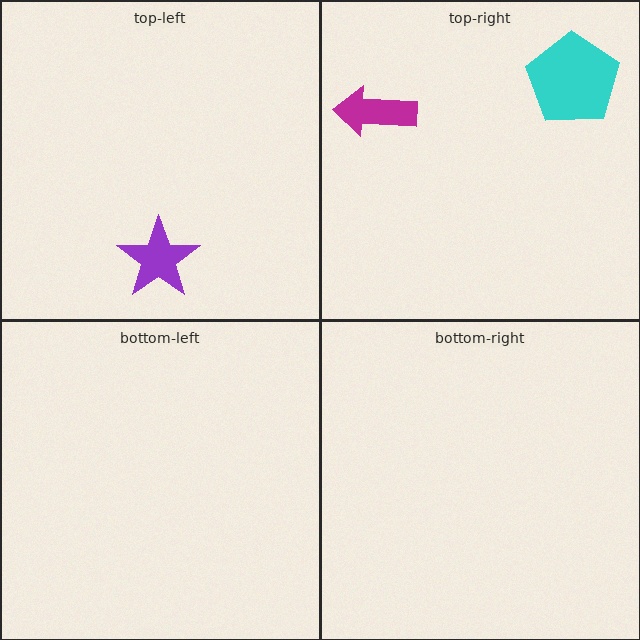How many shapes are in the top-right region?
2.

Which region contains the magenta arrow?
The top-right region.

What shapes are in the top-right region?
The cyan pentagon, the magenta arrow.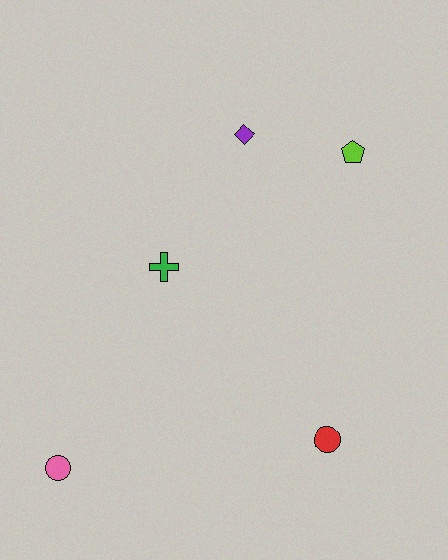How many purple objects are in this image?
There is 1 purple object.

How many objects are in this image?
There are 5 objects.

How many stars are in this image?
There are no stars.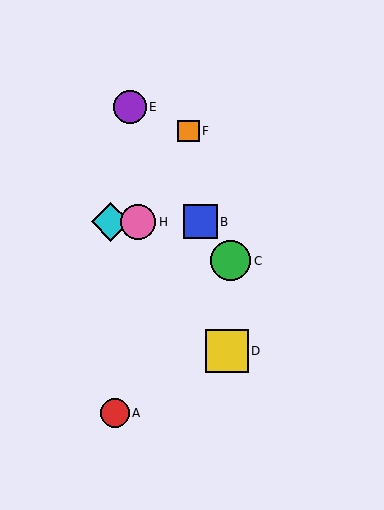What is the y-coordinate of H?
Object H is at y≈222.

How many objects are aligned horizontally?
3 objects (B, G, H) are aligned horizontally.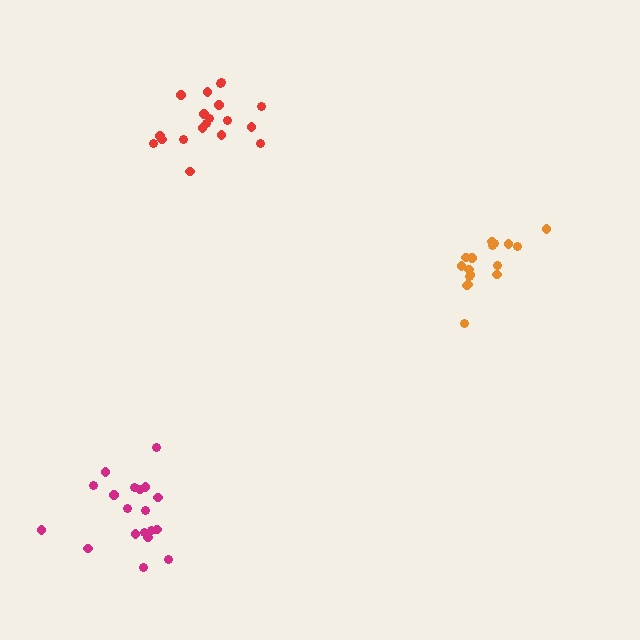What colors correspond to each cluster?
The clusters are colored: magenta, red, orange.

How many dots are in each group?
Group 1: 19 dots, Group 2: 19 dots, Group 3: 17 dots (55 total).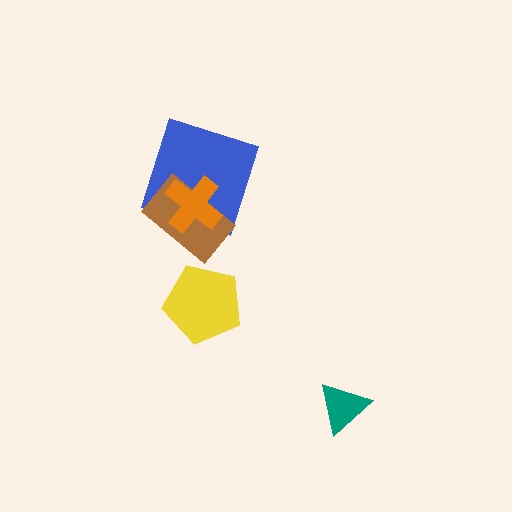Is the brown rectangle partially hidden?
Yes, it is partially covered by another shape.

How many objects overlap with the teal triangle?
0 objects overlap with the teal triangle.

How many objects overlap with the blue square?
2 objects overlap with the blue square.